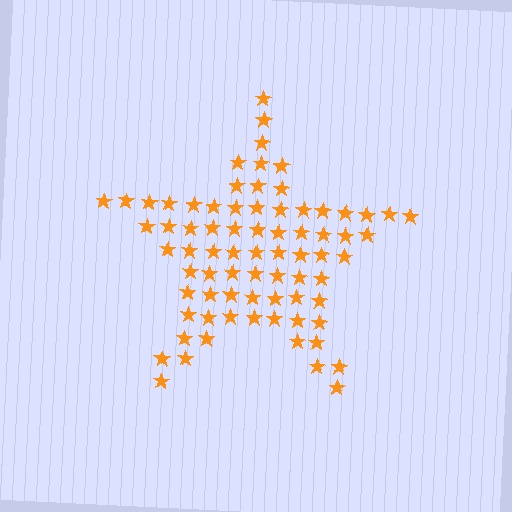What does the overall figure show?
The overall figure shows a star.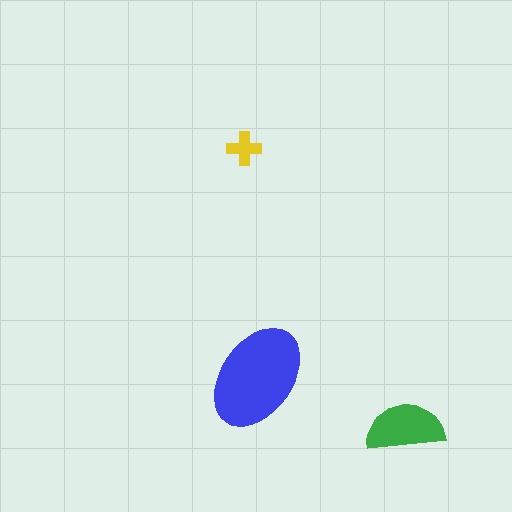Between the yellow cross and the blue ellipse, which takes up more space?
The blue ellipse.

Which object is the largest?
The blue ellipse.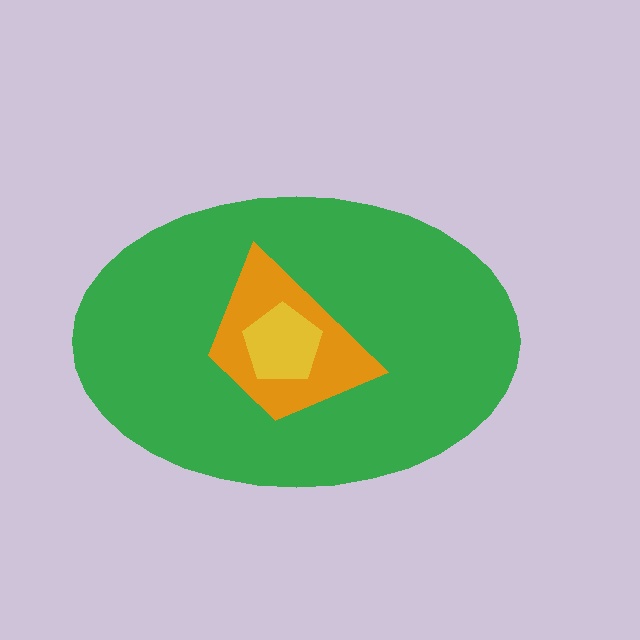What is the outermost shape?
The green ellipse.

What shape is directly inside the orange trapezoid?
The yellow pentagon.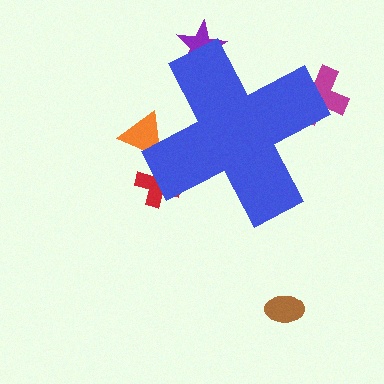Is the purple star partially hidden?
Yes, the purple star is partially hidden behind the blue cross.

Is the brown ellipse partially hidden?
No, the brown ellipse is fully visible.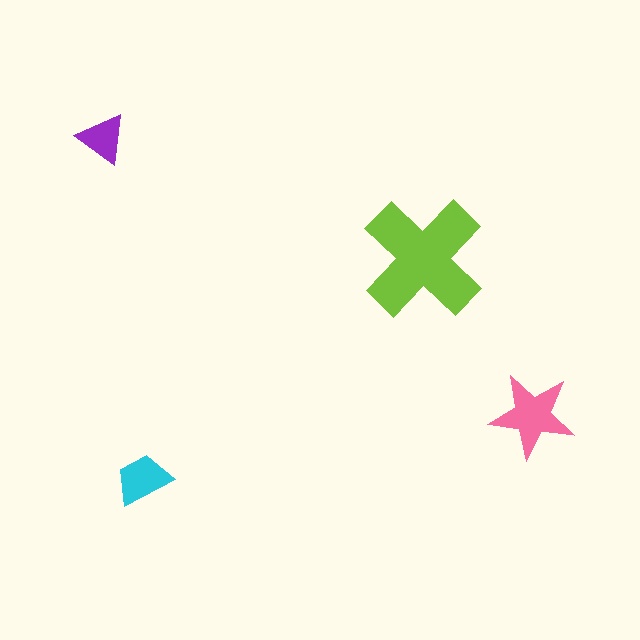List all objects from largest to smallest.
The lime cross, the pink star, the cyan trapezoid, the purple triangle.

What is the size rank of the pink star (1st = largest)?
2nd.